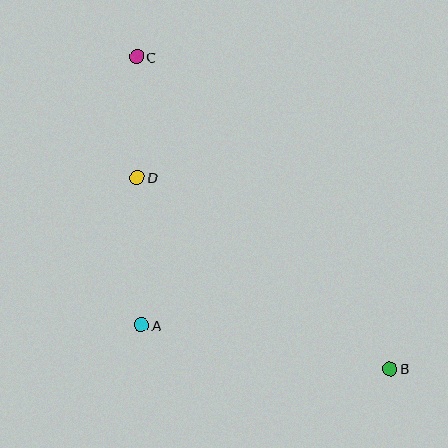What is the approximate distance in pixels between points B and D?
The distance between B and D is approximately 317 pixels.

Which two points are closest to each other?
Points C and D are closest to each other.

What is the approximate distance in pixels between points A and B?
The distance between A and B is approximately 252 pixels.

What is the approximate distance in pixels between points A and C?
The distance between A and C is approximately 268 pixels.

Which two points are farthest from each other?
Points B and C are farthest from each other.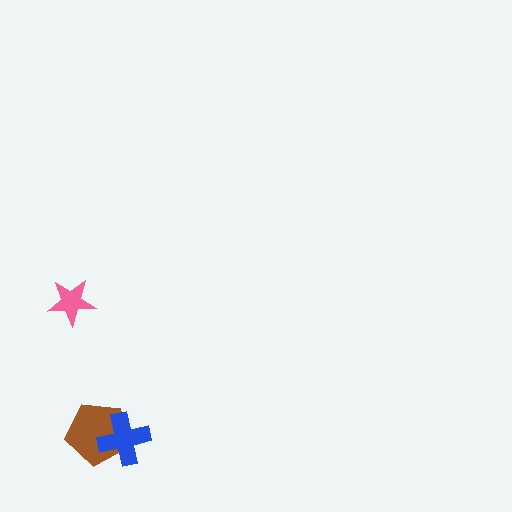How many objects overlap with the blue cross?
1 object overlaps with the blue cross.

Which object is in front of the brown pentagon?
The blue cross is in front of the brown pentagon.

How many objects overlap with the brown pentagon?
1 object overlaps with the brown pentagon.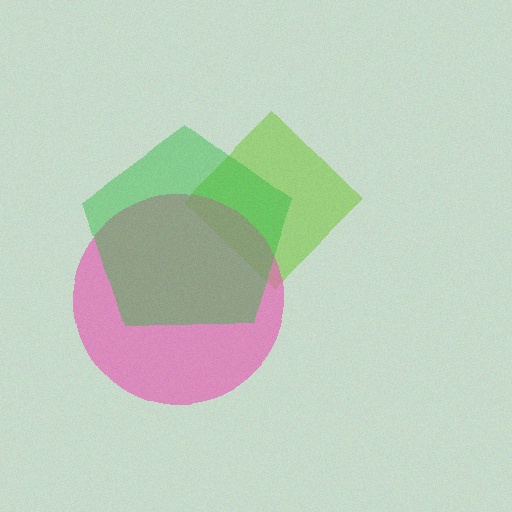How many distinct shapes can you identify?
There are 3 distinct shapes: a lime diamond, a pink circle, a green pentagon.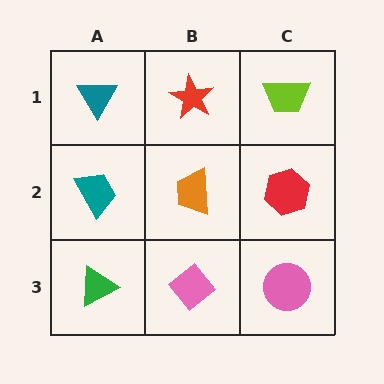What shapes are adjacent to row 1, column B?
An orange trapezoid (row 2, column B), a teal triangle (row 1, column A), a lime trapezoid (row 1, column C).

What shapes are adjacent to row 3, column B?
An orange trapezoid (row 2, column B), a green triangle (row 3, column A), a pink circle (row 3, column C).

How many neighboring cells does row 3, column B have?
3.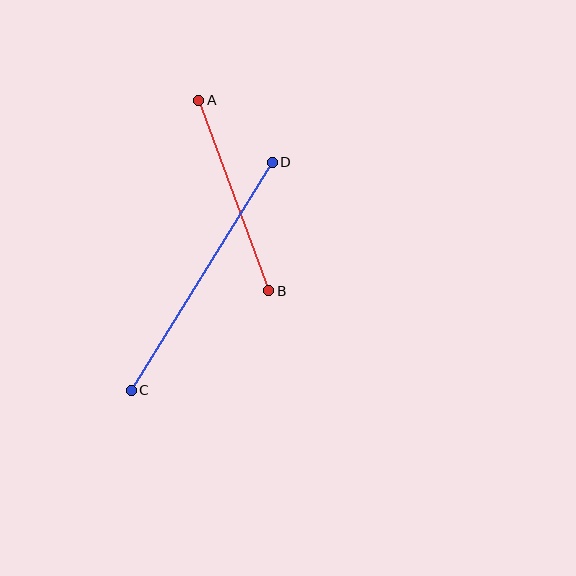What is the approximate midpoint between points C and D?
The midpoint is at approximately (202, 276) pixels.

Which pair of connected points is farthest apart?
Points C and D are farthest apart.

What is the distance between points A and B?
The distance is approximately 203 pixels.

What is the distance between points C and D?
The distance is approximately 268 pixels.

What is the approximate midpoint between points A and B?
The midpoint is at approximately (234, 196) pixels.